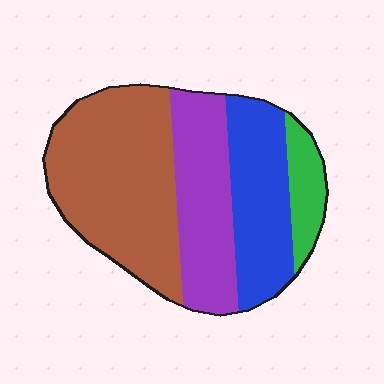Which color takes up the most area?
Brown, at roughly 45%.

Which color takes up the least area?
Green, at roughly 10%.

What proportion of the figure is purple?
Purple takes up about one quarter (1/4) of the figure.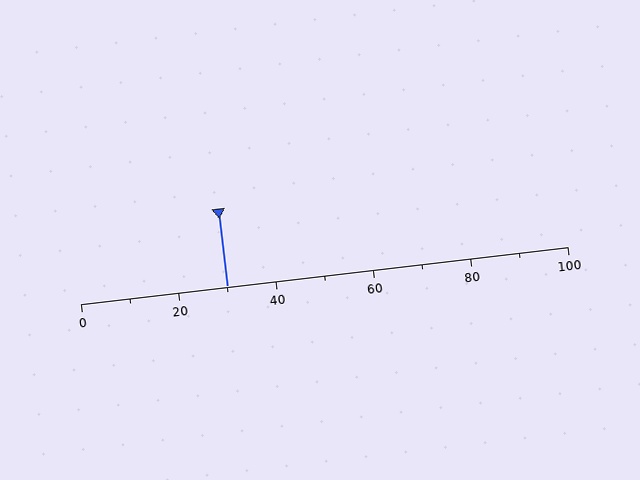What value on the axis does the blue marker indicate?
The marker indicates approximately 30.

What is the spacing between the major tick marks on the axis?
The major ticks are spaced 20 apart.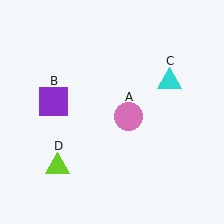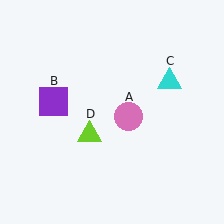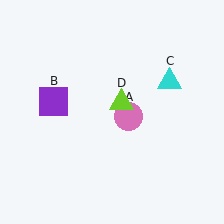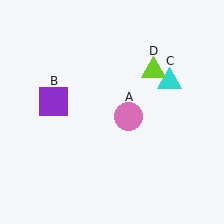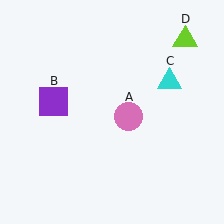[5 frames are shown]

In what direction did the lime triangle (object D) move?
The lime triangle (object D) moved up and to the right.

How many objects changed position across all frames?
1 object changed position: lime triangle (object D).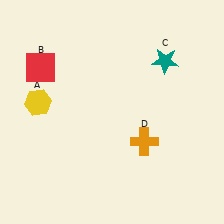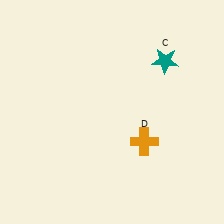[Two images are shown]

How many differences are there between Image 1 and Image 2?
There are 2 differences between the two images.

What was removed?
The yellow hexagon (A), the red square (B) were removed in Image 2.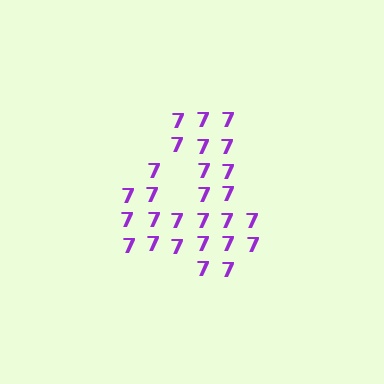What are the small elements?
The small elements are digit 7's.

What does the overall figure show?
The overall figure shows the digit 4.